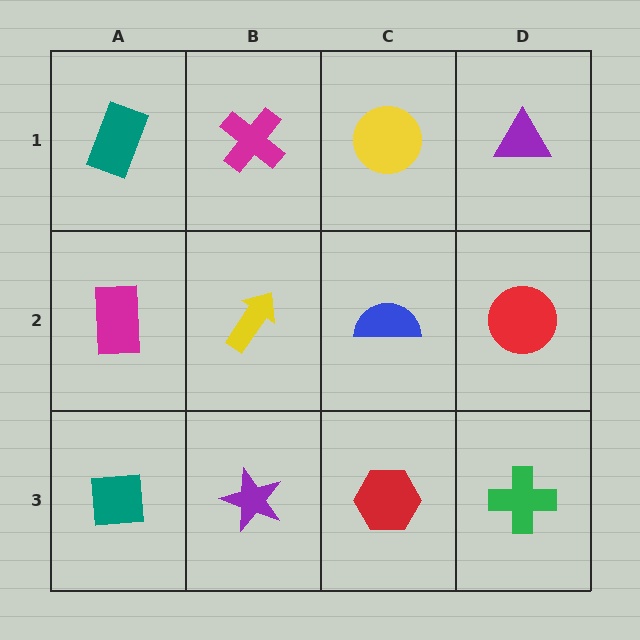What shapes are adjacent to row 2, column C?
A yellow circle (row 1, column C), a red hexagon (row 3, column C), a yellow arrow (row 2, column B), a red circle (row 2, column D).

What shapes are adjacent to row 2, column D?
A purple triangle (row 1, column D), a green cross (row 3, column D), a blue semicircle (row 2, column C).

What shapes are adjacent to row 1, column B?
A yellow arrow (row 2, column B), a teal rectangle (row 1, column A), a yellow circle (row 1, column C).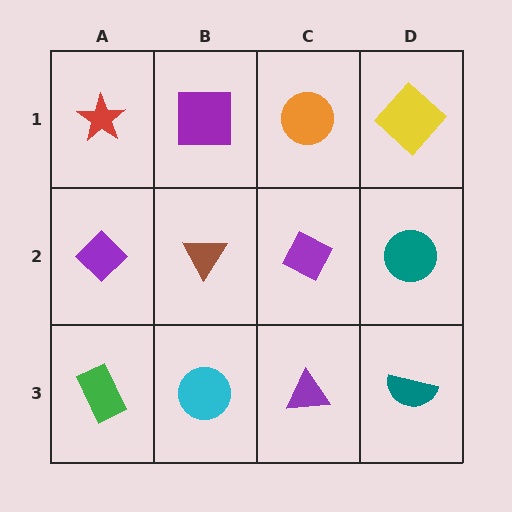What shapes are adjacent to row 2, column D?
A yellow diamond (row 1, column D), a teal semicircle (row 3, column D), a purple diamond (row 2, column C).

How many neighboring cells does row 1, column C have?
3.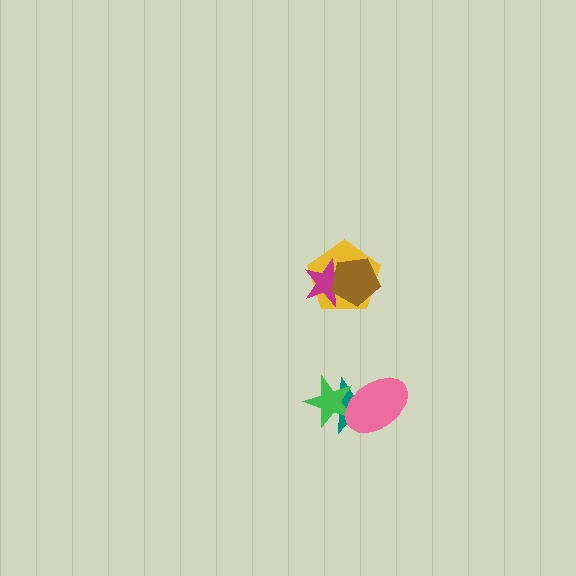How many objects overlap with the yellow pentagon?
2 objects overlap with the yellow pentagon.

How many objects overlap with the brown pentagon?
2 objects overlap with the brown pentagon.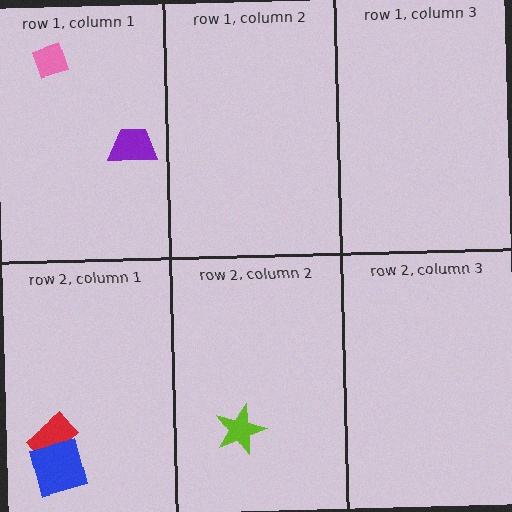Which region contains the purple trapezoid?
The row 1, column 1 region.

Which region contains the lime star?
The row 2, column 2 region.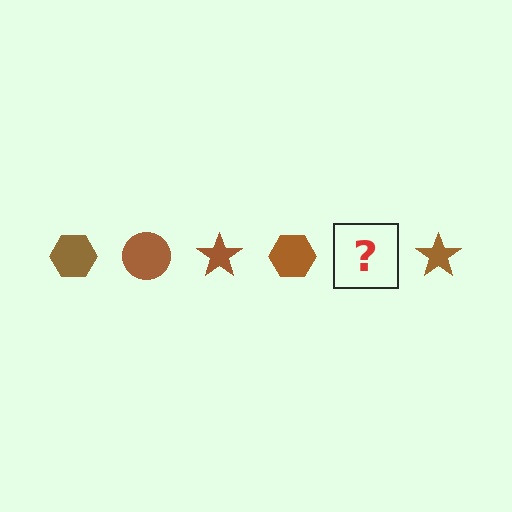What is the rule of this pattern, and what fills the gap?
The rule is that the pattern cycles through hexagon, circle, star shapes in brown. The gap should be filled with a brown circle.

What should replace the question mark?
The question mark should be replaced with a brown circle.